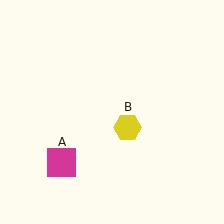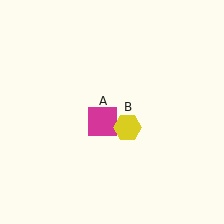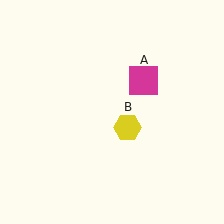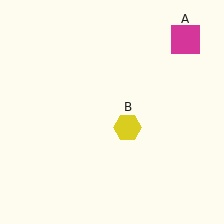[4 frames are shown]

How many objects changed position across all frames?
1 object changed position: magenta square (object A).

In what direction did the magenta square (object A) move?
The magenta square (object A) moved up and to the right.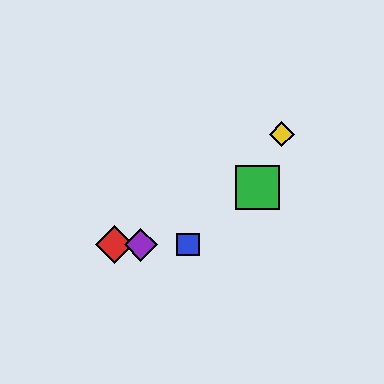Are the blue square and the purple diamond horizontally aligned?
Yes, both are at y≈245.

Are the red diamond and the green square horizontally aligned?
No, the red diamond is at y≈245 and the green square is at y≈187.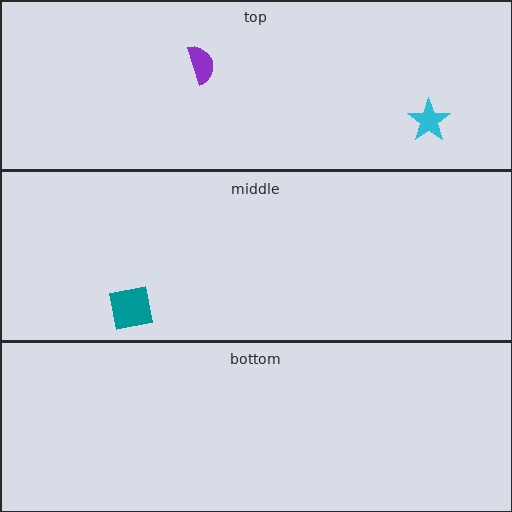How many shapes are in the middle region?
1.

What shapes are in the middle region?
The teal square.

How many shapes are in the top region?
2.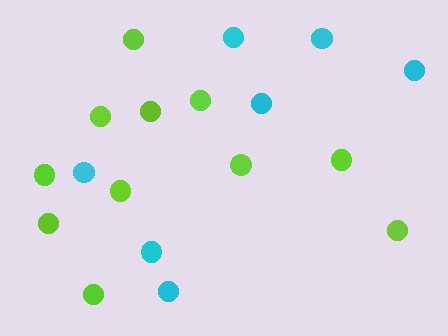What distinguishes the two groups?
There are 2 groups: one group of lime circles (11) and one group of cyan circles (7).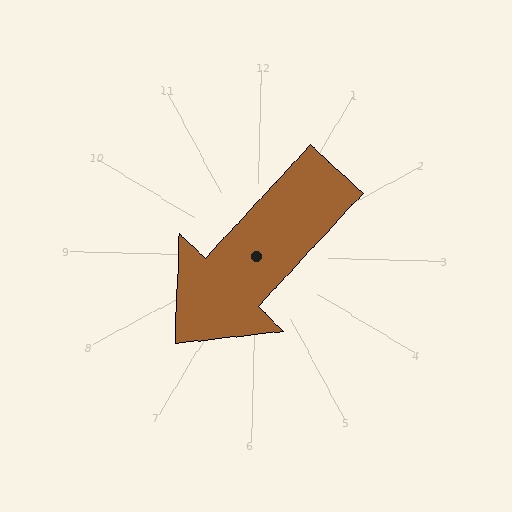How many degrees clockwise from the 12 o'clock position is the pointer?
Approximately 221 degrees.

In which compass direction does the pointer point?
Southwest.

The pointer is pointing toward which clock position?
Roughly 7 o'clock.